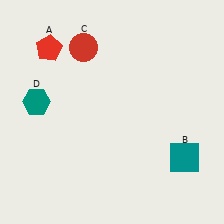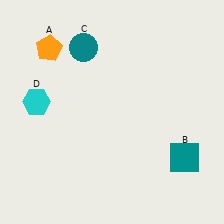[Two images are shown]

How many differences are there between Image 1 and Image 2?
There are 3 differences between the two images.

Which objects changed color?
A changed from red to orange. C changed from red to teal. D changed from teal to cyan.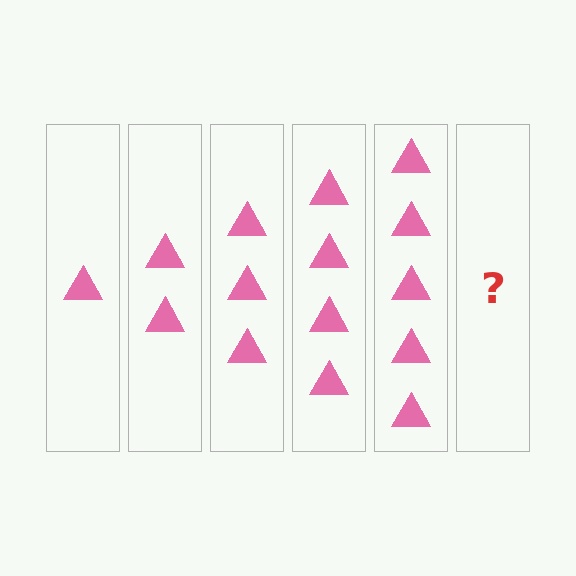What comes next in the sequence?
The next element should be 6 triangles.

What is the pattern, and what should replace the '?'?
The pattern is that each step adds one more triangle. The '?' should be 6 triangles.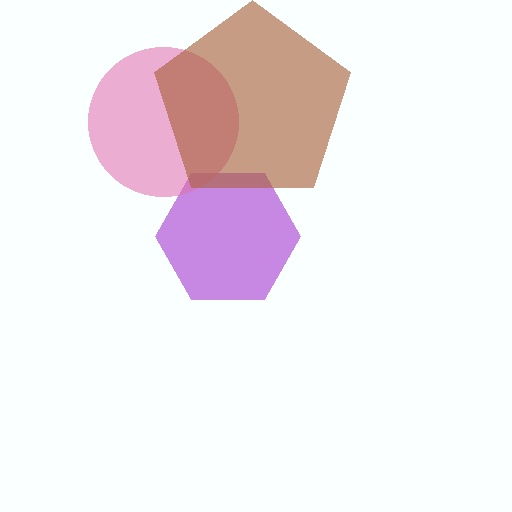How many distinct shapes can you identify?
There are 3 distinct shapes: a purple hexagon, a pink circle, a brown pentagon.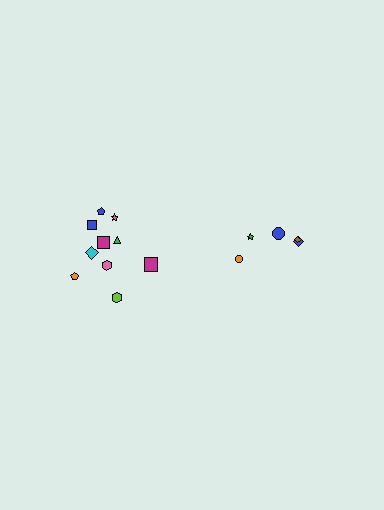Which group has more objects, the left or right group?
The left group.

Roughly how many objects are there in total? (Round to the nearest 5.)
Roughly 15 objects in total.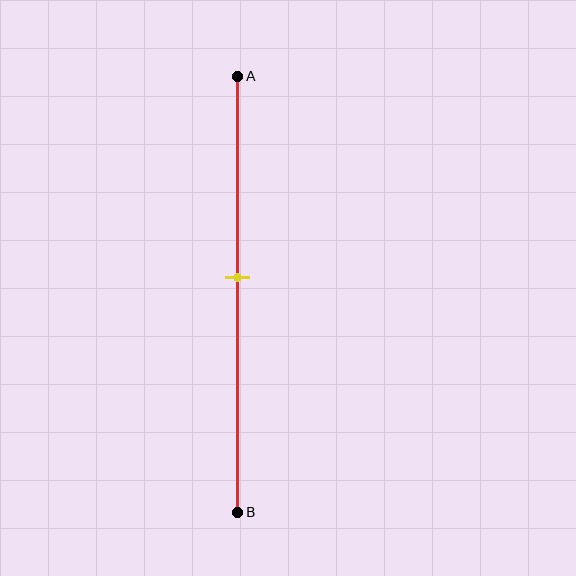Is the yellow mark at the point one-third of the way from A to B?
No, the mark is at about 45% from A, not at the 33% one-third point.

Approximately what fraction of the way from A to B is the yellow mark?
The yellow mark is approximately 45% of the way from A to B.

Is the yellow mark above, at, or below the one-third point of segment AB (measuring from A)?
The yellow mark is below the one-third point of segment AB.